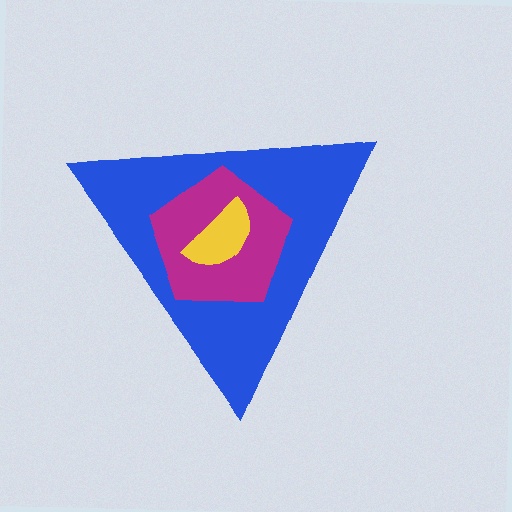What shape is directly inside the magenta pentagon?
The yellow semicircle.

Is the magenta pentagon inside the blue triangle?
Yes.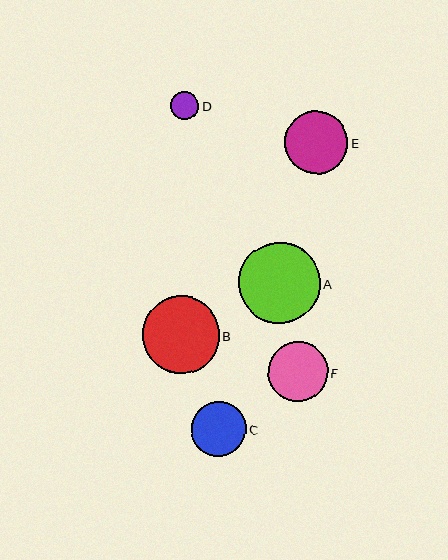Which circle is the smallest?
Circle D is the smallest with a size of approximately 29 pixels.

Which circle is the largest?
Circle A is the largest with a size of approximately 81 pixels.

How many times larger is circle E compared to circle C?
Circle E is approximately 1.2 times the size of circle C.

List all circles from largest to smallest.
From largest to smallest: A, B, E, F, C, D.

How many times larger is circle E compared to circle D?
Circle E is approximately 2.2 times the size of circle D.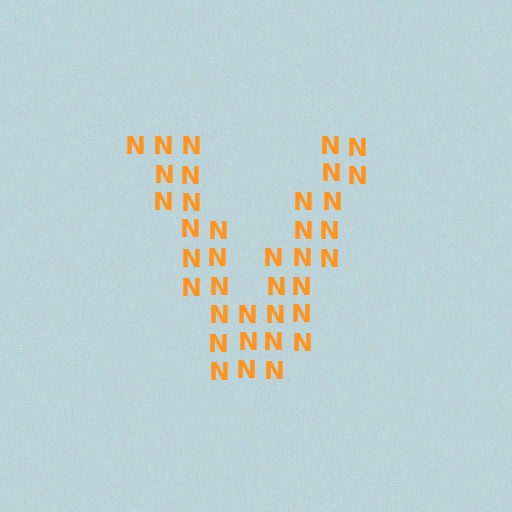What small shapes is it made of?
It is made of small letter N's.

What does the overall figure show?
The overall figure shows the letter V.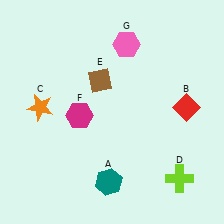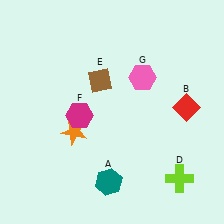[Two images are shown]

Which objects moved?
The objects that moved are: the orange star (C), the pink hexagon (G).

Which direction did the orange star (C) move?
The orange star (C) moved right.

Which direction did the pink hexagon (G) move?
The pink hexagon (G) moved down.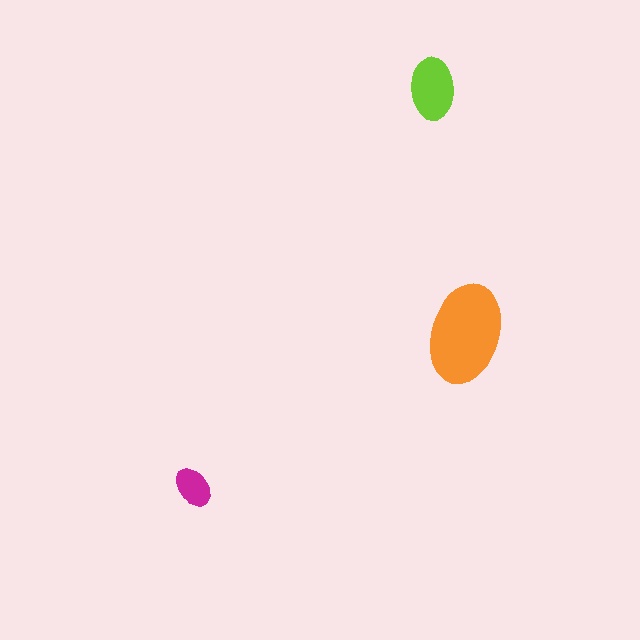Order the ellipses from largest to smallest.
the orange one, the lime one, the magenta one.